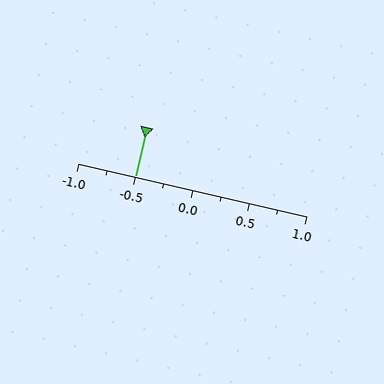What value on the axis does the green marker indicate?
The marker indicates approximately -0.5.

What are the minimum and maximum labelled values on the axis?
The axis runs from -1.0 to 1.0.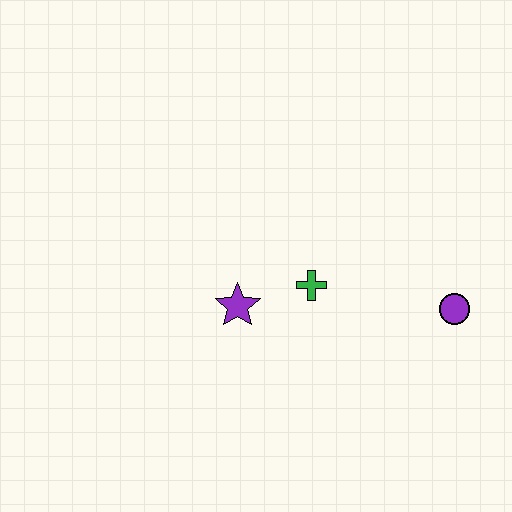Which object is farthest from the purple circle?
The purple star is farthest from the purple circle.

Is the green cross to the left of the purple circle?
Yes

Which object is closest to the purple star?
The green cross is closest to the purple star.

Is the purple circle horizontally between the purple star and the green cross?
No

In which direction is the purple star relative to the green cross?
The purple star is to the left of the green cross.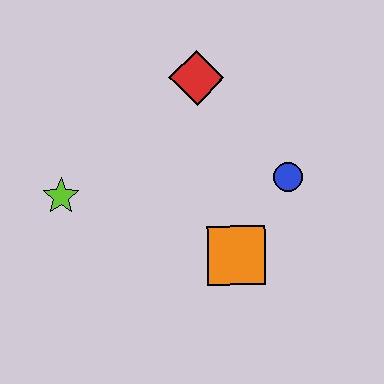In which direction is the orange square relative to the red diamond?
The orange square is below the red diamond.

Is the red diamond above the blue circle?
Yes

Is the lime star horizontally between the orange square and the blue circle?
No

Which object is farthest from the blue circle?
The lime star is farthest from the blue circle.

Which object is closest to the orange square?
The blue circle is closest to the orange square.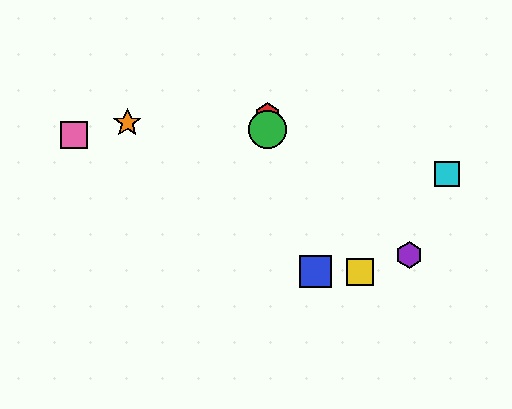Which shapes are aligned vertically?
The red hexagon, the green circle are aligned vertically.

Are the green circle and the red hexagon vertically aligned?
Yes, both are at x≈267.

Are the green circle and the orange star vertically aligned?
No, the green circle is at x≈267 and the orange star is at x≈127.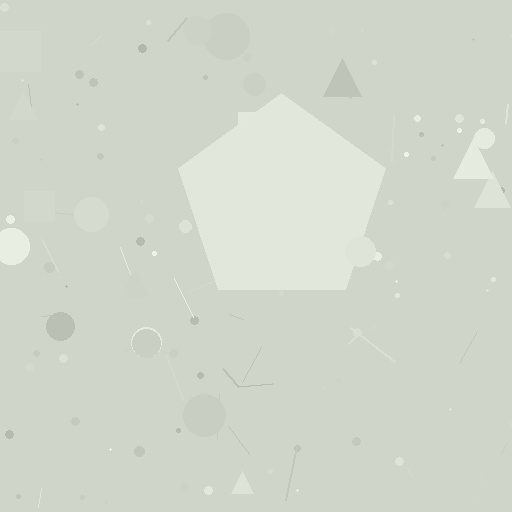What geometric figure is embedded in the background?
A pentagon is embedded in the background.